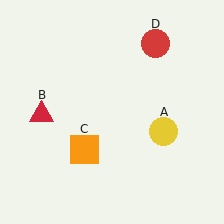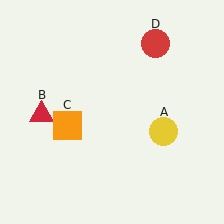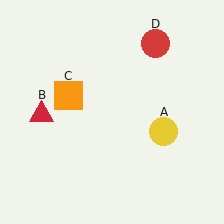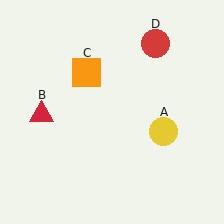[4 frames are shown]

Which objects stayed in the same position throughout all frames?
Yellow circle (object A) and red triangle (object B) and red circle (object D) remained stationary.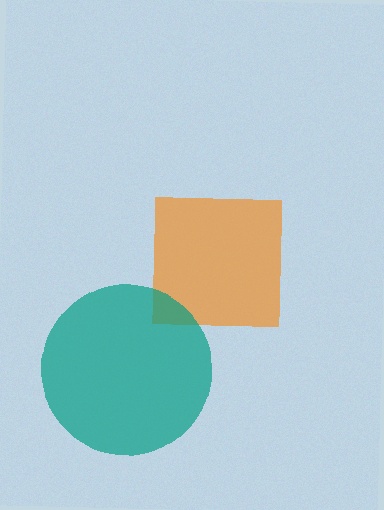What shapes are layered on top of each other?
The layered shapes are: an orange square, a teal circle.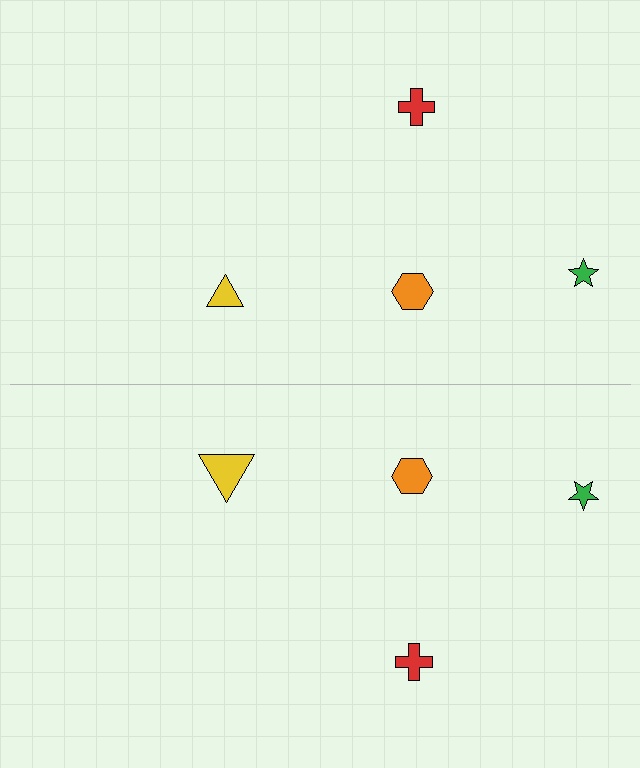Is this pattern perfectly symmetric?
No, the pattern is not perfectly symmetric. The yellow triangle on the bottom side has a different size than its mirror counterpart.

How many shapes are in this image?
There are 8 shapes in this image.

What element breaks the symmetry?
The yellow triangle on the bottom side has a different size than its mirror counterpart.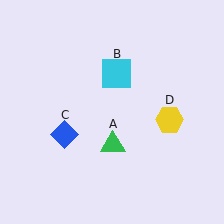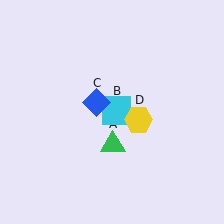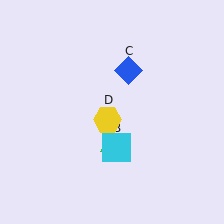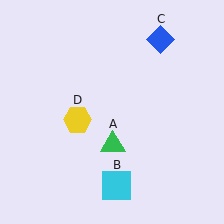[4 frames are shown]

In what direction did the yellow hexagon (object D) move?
The yellow hexagon (object D) moved left.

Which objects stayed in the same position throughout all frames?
Green triangle (object A) remained stationary.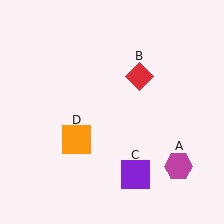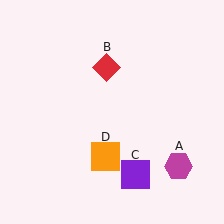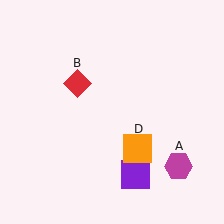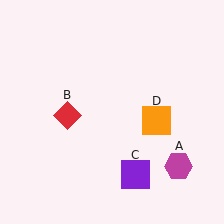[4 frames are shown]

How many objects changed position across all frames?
2 objects changed position: red diamond (object B), orange square (object D).